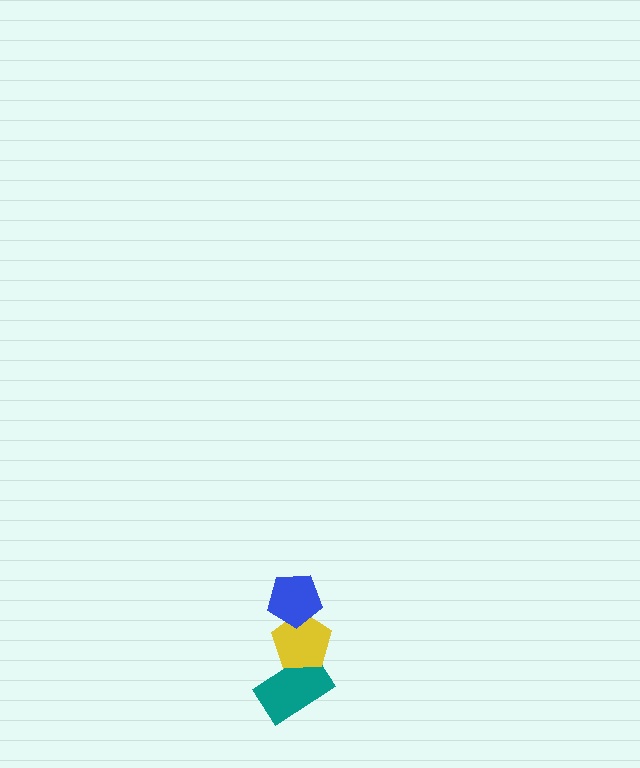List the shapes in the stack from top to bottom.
From top to bottom: the blue pentagon, the yellow pentagon, the teal rectangle.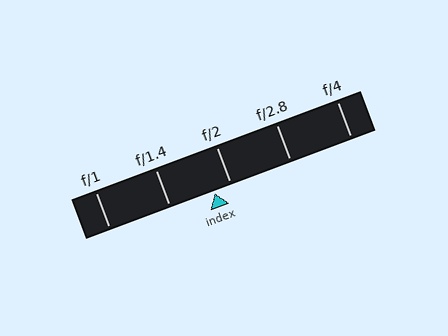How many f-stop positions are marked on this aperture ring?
There are 5 f-stop positions marked.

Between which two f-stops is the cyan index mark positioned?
The index mark is between f/1.4 and f/2.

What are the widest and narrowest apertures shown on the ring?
The widest aperture shown is f/1 and the narrowest is f/4.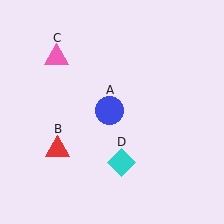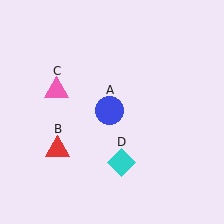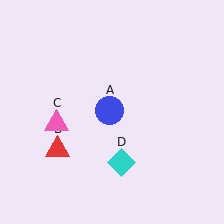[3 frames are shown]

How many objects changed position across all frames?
1 object changed position: pink triangle (object C).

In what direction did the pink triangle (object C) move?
The pink triangle (object C) moved down.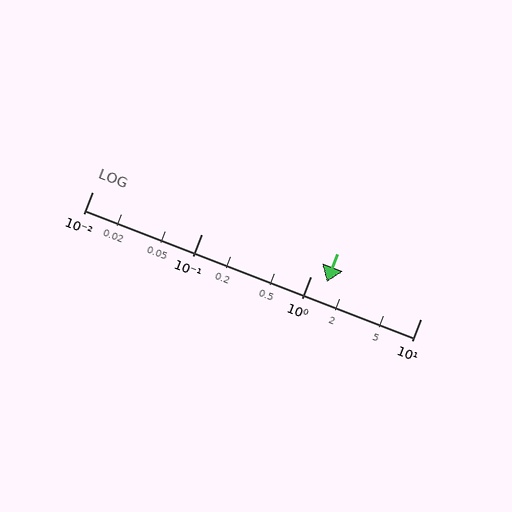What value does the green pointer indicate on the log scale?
The pointer indicates approximately 1.4.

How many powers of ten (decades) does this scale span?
The scale spans 3 decades, from 0.01 to 10.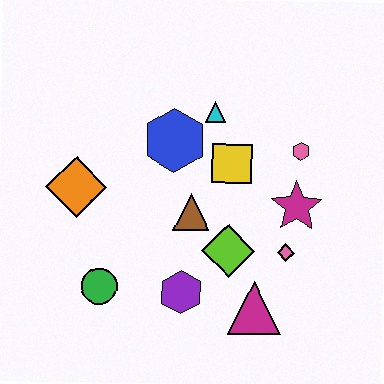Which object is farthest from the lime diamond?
The orange diamond is farthest from the lime diamond.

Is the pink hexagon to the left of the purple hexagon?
No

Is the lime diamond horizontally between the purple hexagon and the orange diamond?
No